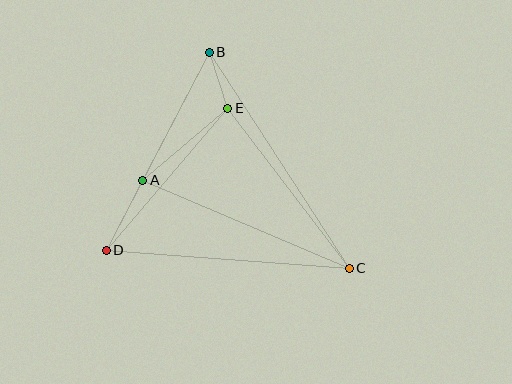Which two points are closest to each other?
Points B and E are closest to each other.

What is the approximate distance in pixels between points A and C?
The distance between A and C is approximately 224 pixels.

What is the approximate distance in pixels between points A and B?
The distance between A and B is approximately 144 pixels.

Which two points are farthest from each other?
Points B and C are farthest from each other.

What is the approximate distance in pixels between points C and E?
The distance between C and E is approximately 201 pixels.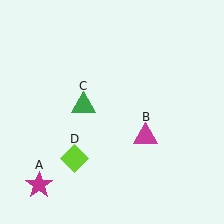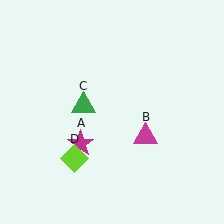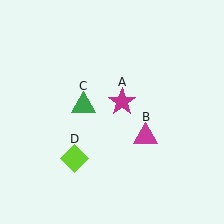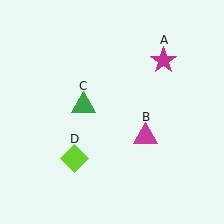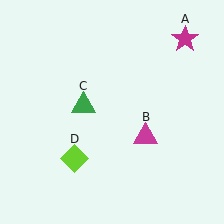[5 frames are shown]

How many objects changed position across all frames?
1 object changed position: magenta star (object A).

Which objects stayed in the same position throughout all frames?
Magenta triangle (object B) and green triangle (object C) and lime diamond (object D) remained stationary.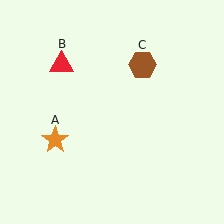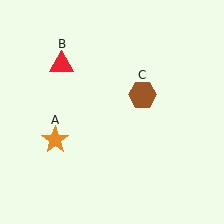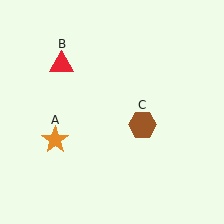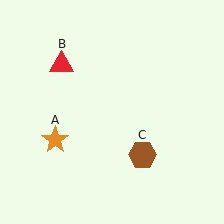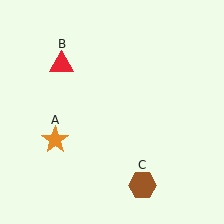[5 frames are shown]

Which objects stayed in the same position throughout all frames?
Orange star (object A) and red triangle (object B) remained stationary.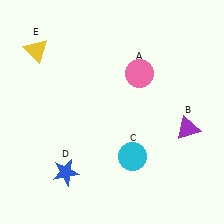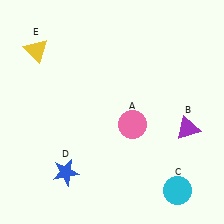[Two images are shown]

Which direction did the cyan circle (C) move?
The cyan circle (C) moved right.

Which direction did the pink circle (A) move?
The pink circle (A) moved down.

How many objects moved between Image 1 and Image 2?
2 objects moved between the two images.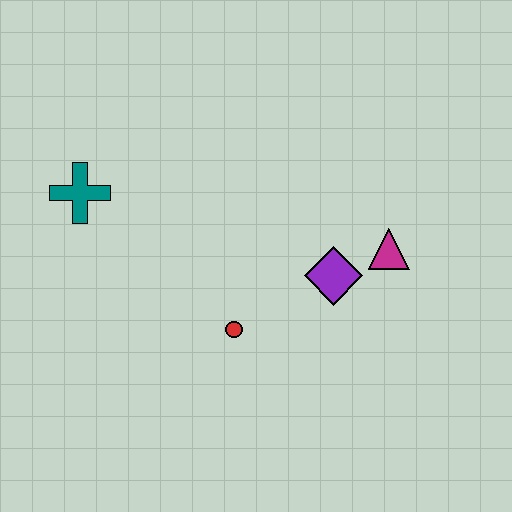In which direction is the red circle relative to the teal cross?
The red circle is to the right of the teal cross.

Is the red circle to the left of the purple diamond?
Yes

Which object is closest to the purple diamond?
The magenta triangle is closest to the purple diamond.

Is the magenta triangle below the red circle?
No